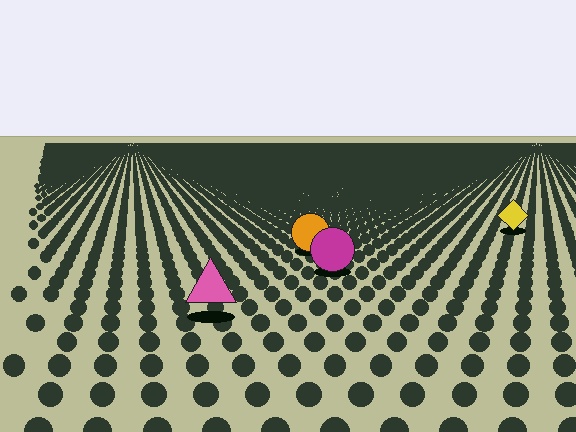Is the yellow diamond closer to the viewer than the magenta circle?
No. The magenta circle is closer — you can tell from the texture gradient: the ground texture is coarser near it.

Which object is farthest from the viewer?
The yellow diamond is farthest from the viewer. It appears smaller and the ground texture around it is denser.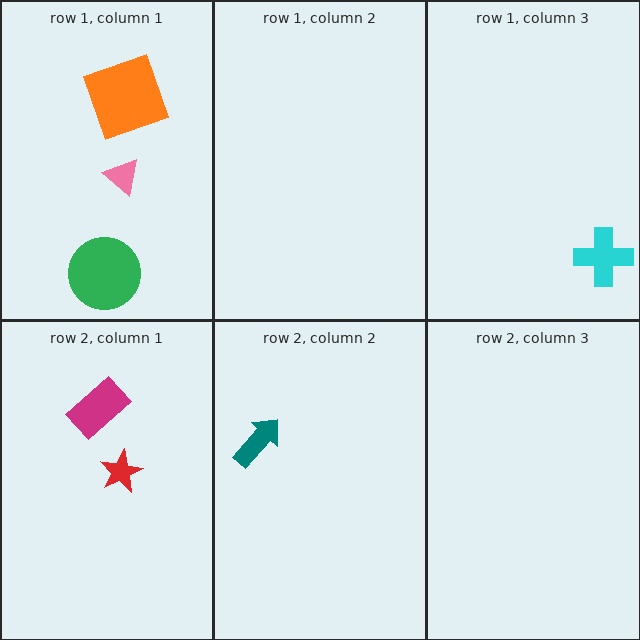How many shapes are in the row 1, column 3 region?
1.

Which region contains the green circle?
The row 1, column 1 region.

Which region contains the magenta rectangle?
The row 2, column 1 region.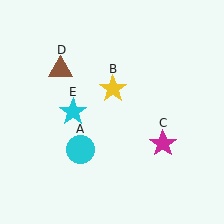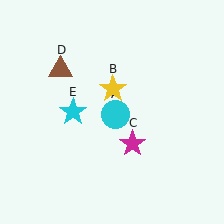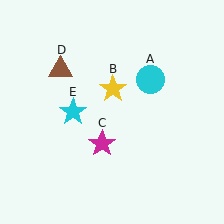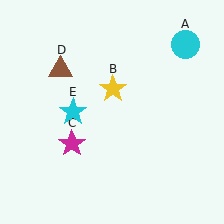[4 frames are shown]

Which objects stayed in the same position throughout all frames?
Yellow star (object B) and brown triangle (object D) and cyan star (object E) remained stationary.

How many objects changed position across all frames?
2 objects changed position: cyan circle (object A), magenta star (object C).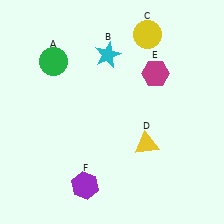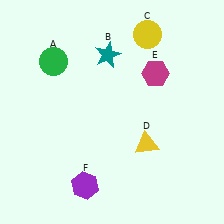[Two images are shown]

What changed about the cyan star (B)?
In Image 1, B is cyan. In Image 2, it changed to teal.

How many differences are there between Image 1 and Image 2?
There is 1 difference between the two images.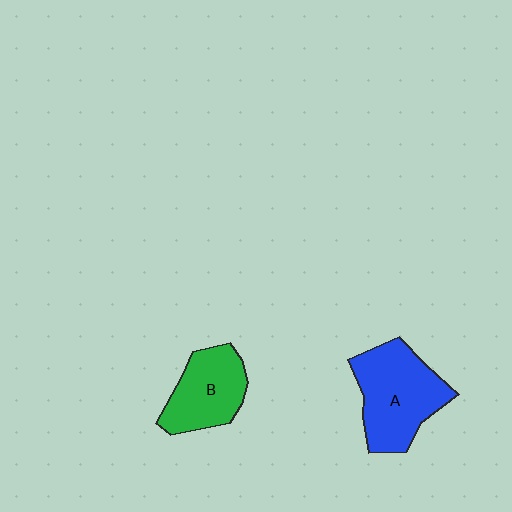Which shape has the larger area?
Shape A (blue).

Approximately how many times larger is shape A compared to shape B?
Approximately 1.3 times.